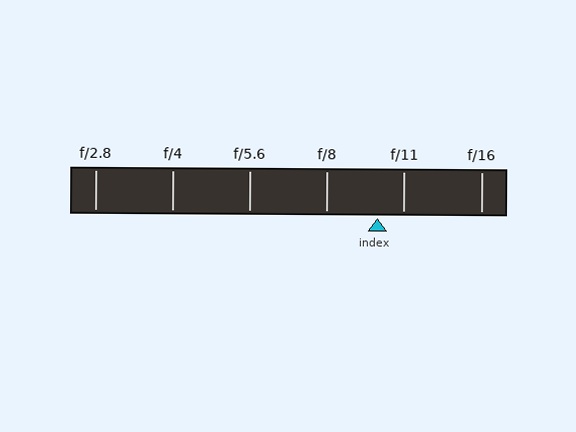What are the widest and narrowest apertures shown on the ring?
The widest aperture shown is f/2.8 and the narrowest is f/16.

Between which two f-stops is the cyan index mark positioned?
The index mark is between f/8 and f/11.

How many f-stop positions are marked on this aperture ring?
There are 6 f-stop positions marked.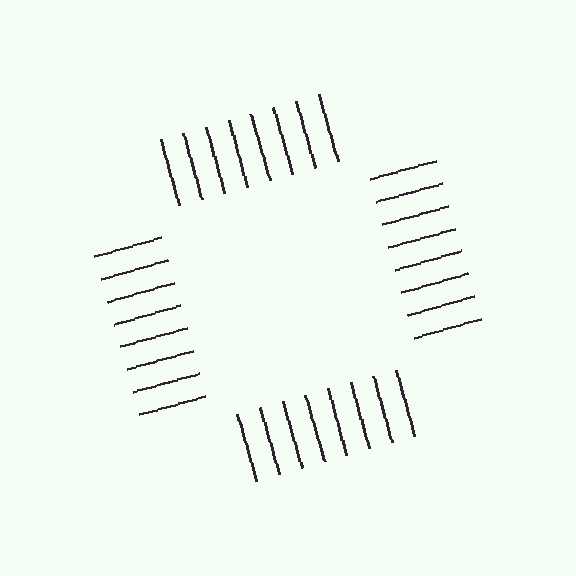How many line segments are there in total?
32 — 8 along each of the 4 edges.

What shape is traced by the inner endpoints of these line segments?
An illusory square — the line segments terminate on its edges but no continuous stroke is drawn.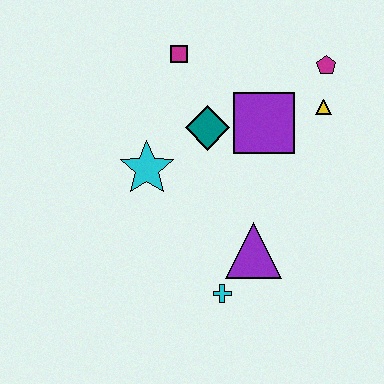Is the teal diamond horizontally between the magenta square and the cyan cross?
Yes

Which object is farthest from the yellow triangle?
The cyan cross is farthest from the yellow triangle.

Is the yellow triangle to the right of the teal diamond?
Yes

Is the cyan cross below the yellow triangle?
Yes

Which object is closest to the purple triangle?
The cyan cross is closest to the purple triangle.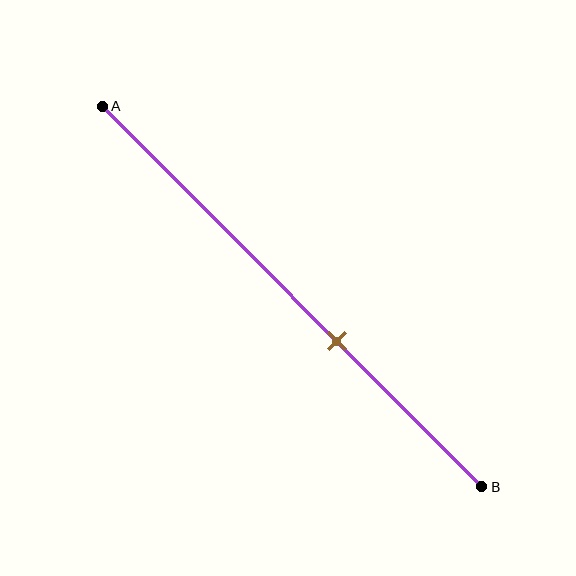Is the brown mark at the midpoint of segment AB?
No, the mark is at about 60% from A, not at the 50% midpoint.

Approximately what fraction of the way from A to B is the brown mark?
The brown mark is approximately 60% of the way from A to B.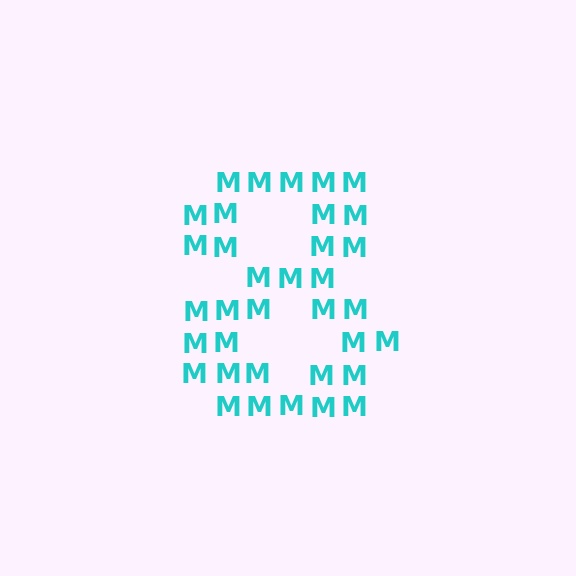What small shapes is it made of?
It is made of small letter M's.